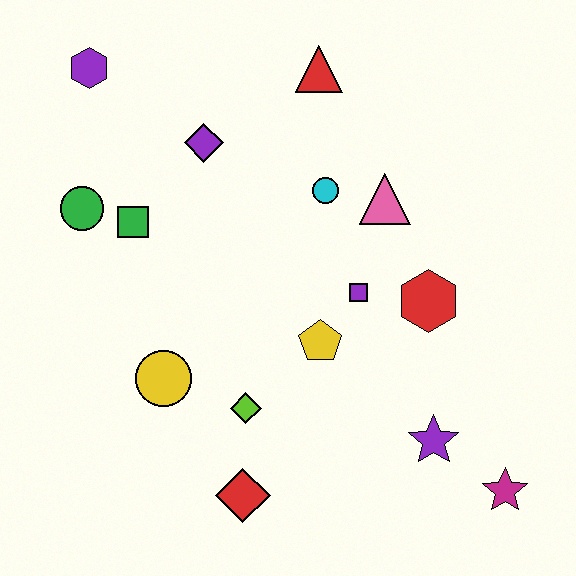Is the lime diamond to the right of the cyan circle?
No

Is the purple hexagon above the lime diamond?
Yes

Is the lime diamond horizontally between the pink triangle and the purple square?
No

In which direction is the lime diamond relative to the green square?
The lime diamond is below the green square.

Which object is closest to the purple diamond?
The green square is closest to the purple diamond.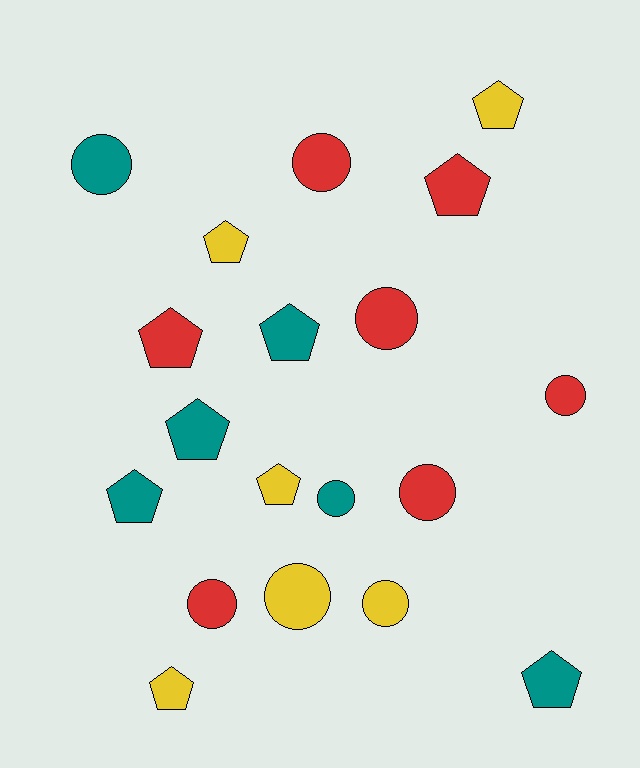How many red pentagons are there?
There are 2 red pentagons.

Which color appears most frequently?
Red, with 7 objects.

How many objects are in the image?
There are 19 objects.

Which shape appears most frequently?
Pentagon, with 10 objects.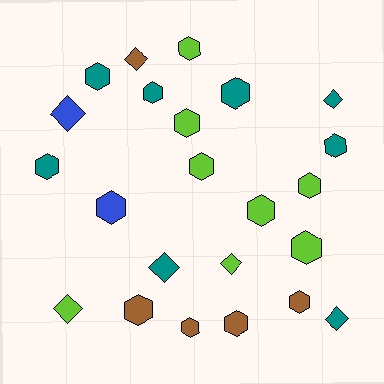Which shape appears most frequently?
Hexagon, with 16 objects.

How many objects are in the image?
There are 23 objects.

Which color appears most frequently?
Teal, with 8 objects.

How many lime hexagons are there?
There are 6 lime hexagons.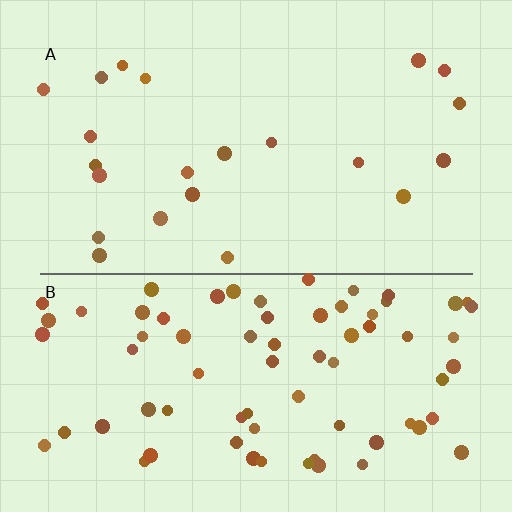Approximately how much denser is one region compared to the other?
Approximately 3.4× — region B over region A.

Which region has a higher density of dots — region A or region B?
B (the bottom).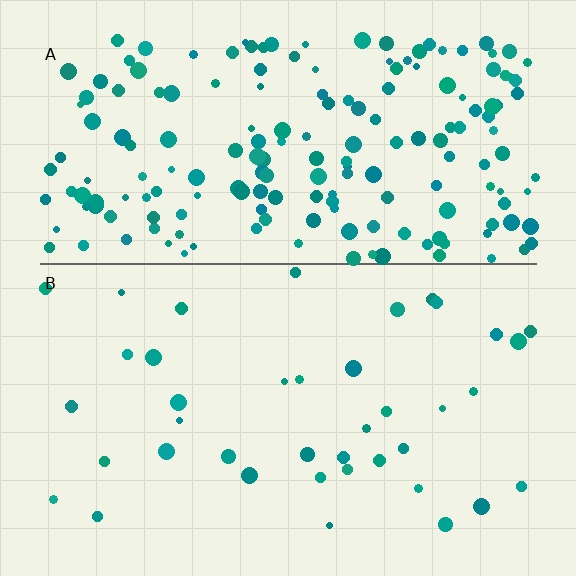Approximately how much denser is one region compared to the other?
Approximately 4.7× — region A over region B.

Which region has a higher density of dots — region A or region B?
A (the top).